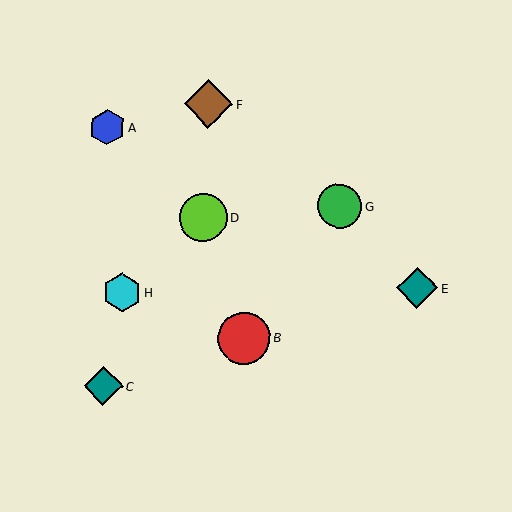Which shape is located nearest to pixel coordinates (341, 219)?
The green circle (labeled G) at (340, 207) is nearest to that location.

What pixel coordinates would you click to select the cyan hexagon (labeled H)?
Click at (122, 292) to select the cyan hexagon H.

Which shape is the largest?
The red circle (labeled B) is the largest.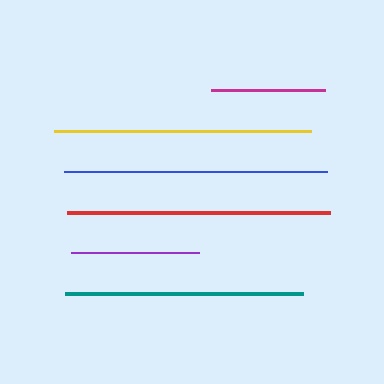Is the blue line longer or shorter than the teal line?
The blue line is longer than the teal line.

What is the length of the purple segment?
The purple segment is approximately 128 pixels long.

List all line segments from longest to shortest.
From longest to shortest: blue, red, yellow, teal, purple, magenta.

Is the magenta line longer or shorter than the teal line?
The teal line is longer than the magenta line.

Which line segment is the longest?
The blue line is the longest at approximately 263 pixels.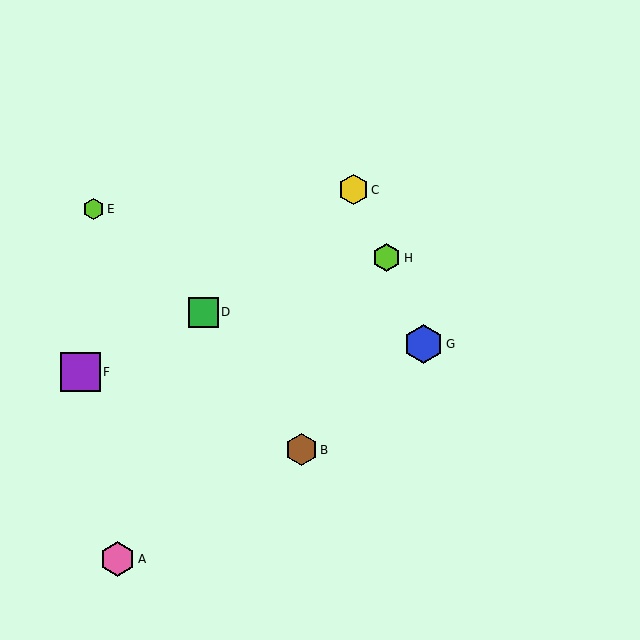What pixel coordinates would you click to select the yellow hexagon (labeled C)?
Click at (353, 190) to select the yellow hexagon C.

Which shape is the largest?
The purple square (labeled F) is the largest.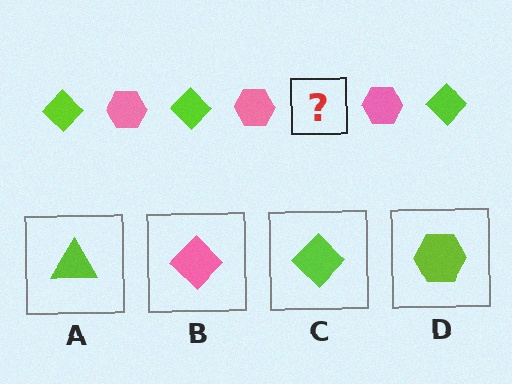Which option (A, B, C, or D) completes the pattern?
C.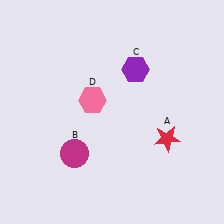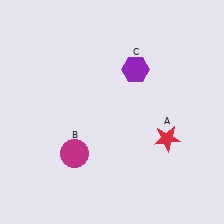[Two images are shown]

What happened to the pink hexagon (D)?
The pink hexagon (D) was removed in Image 2. It was in the top-left area of Image 1.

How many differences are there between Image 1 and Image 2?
There is 1 difference between the two images.